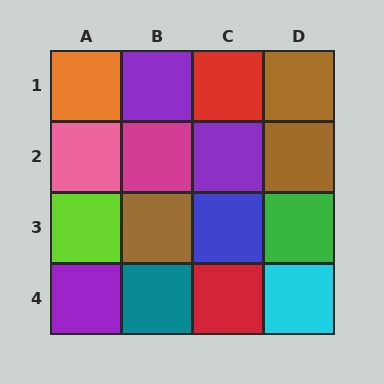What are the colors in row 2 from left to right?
Pink, magenta, purple, brown.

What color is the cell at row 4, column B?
Teal.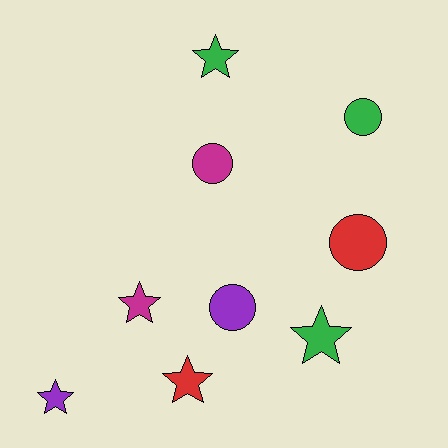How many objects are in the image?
There are 9 objects.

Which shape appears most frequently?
Star, with 5 objects.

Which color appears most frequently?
Green, with 3 objects.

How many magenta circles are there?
There is 1 magenta circle.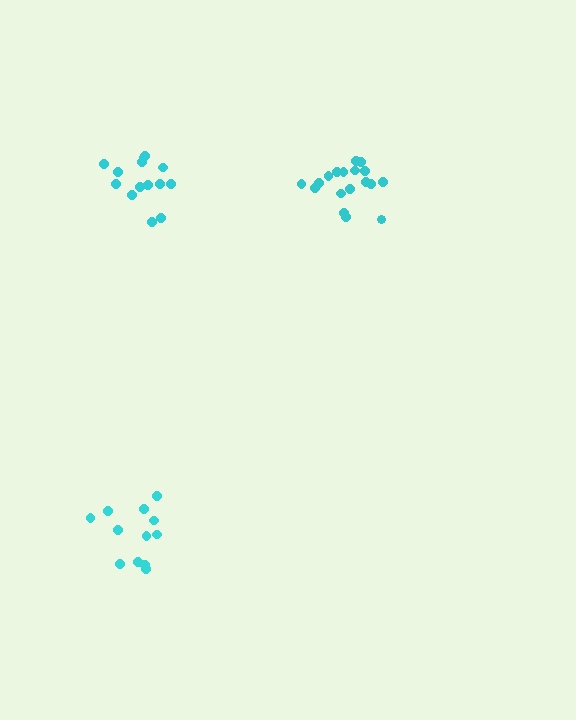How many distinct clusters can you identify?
There are 3 distinct clusters.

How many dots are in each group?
Group 1: 12 dots, Group 2: 18 dots, Group 3: 14 dots (44 total).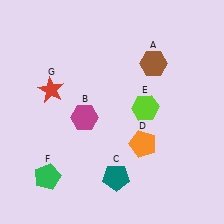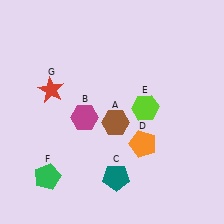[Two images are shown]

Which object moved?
The brown hexagon (A) moved down.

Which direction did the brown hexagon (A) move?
The brown hexagon (A) moved down.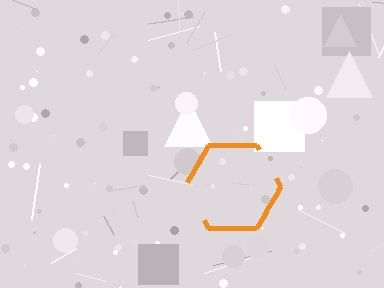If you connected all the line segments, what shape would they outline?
They would outline a hexagon.